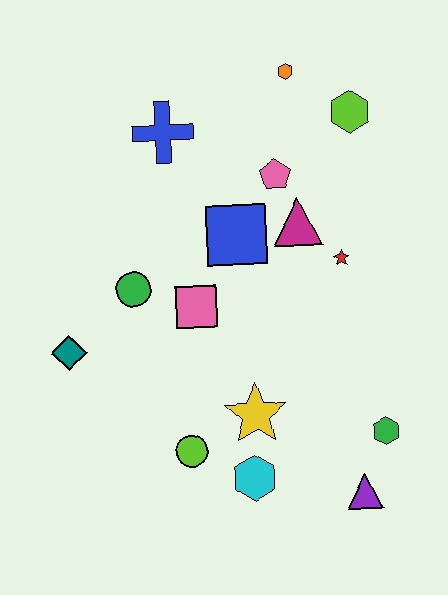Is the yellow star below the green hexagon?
No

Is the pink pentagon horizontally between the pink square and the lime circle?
No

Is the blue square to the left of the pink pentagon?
Yes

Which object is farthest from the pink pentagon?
The purple triangle is farthest from the pink pentagon.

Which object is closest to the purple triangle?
The green hexagon is closest to the purple triangle.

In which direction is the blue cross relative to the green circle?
The blue cross is above the green circle.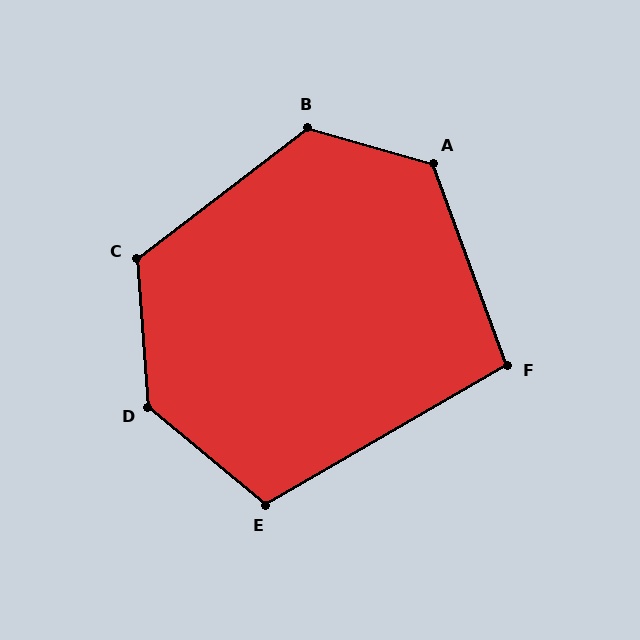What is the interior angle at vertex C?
Approximately 123 degrees (obtuse).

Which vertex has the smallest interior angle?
F, at approximately 100 degrees.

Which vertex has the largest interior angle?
D, at approximately 134 degrees.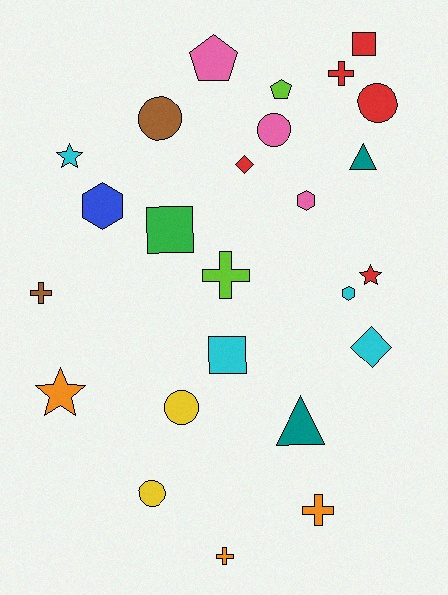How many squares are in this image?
There are 3 squares.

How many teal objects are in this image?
There are 2 teal objects.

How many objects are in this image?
There are 25 objects.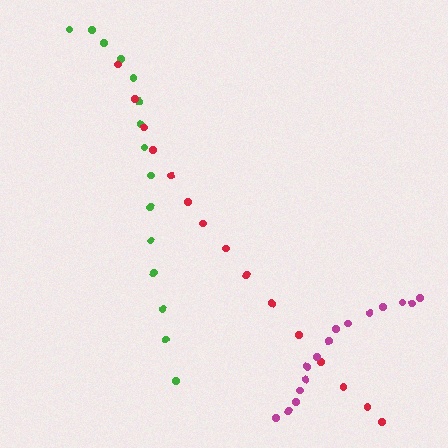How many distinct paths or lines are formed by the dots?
There are 3 distinct paths.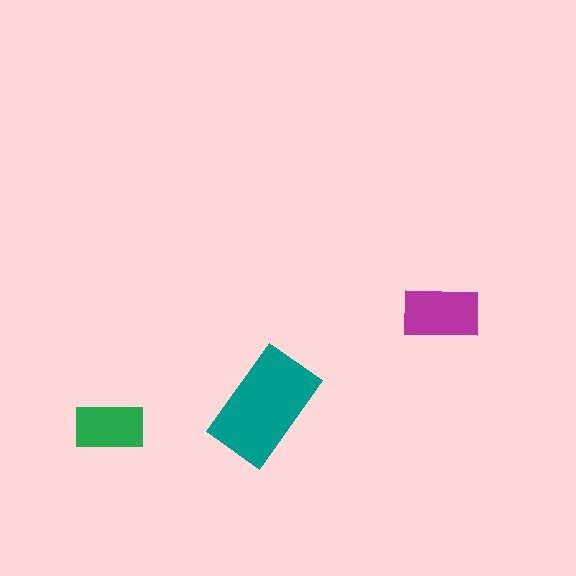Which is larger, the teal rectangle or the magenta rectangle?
The teal one.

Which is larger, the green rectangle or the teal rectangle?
The teal one.